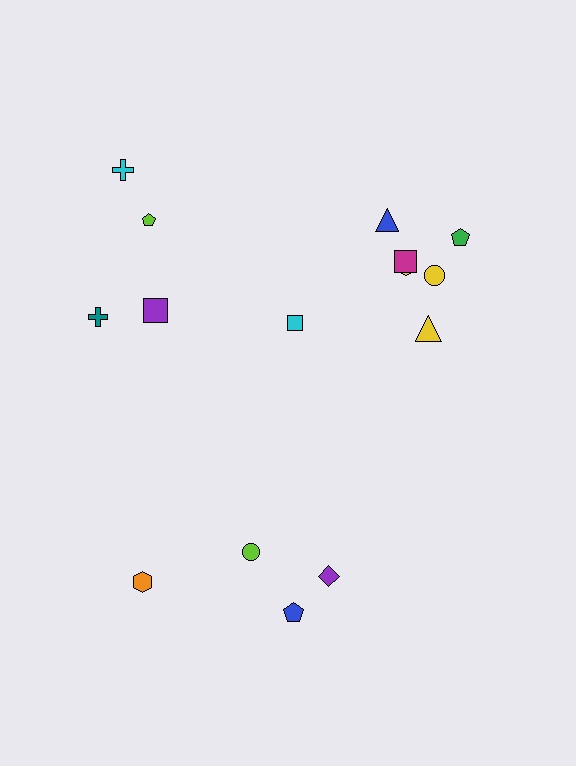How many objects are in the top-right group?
There are 7 objects.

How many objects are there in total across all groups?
There are 15 objects.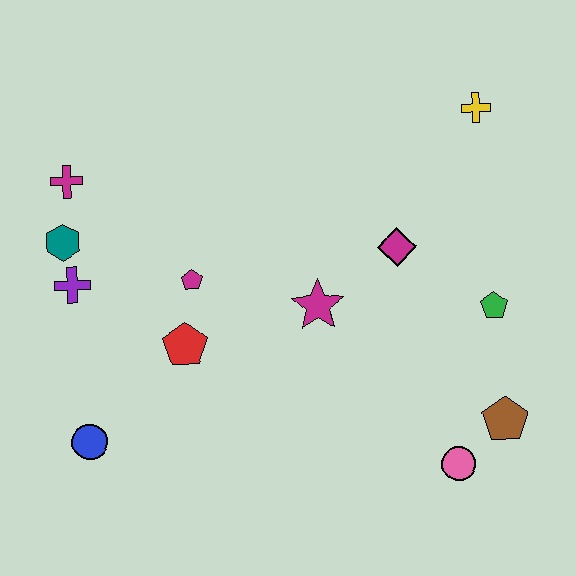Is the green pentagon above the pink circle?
Yes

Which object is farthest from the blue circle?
The yellow cross is farthest from the blue circle.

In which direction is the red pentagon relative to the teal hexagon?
The red pentagon is to the right of the teal hexagon.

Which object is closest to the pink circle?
The brown pentagon is closest to the pink circle.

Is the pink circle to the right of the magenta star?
Yes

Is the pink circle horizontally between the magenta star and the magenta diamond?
No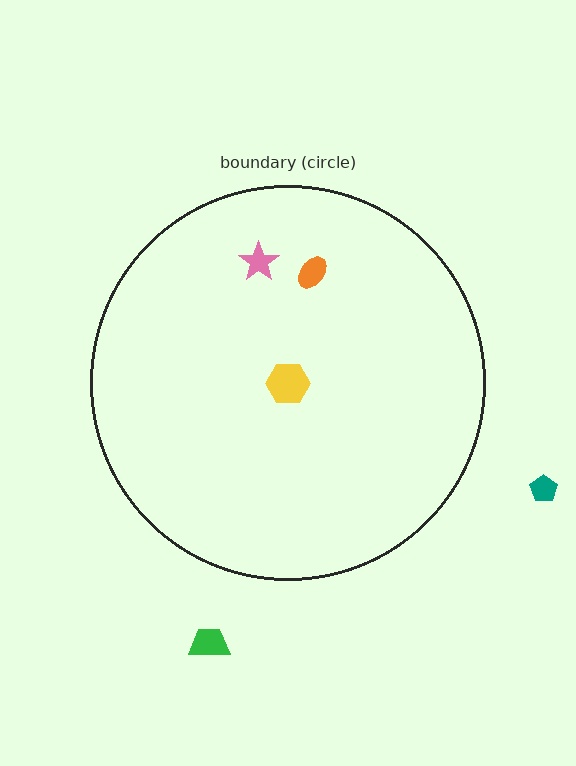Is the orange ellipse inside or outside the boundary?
Inside.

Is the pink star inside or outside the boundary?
Inside.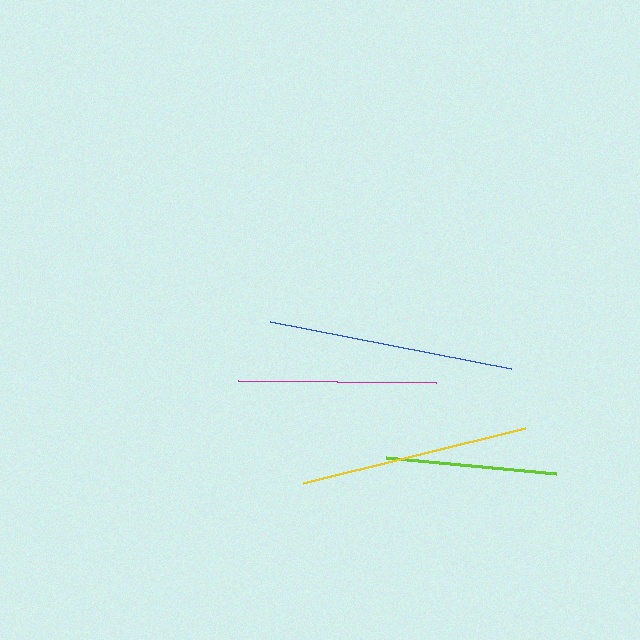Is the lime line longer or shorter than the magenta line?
The magenta line is longer than the lime line.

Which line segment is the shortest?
The lime line is the shortest at approximately 171 pixels.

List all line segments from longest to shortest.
From longest to shortest: blue, yellow, magenta, lime.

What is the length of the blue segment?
The blue segment is approximately 246 pixels long.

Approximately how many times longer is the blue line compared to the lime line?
The blue line is approximately 1.4 times the length of the lime line.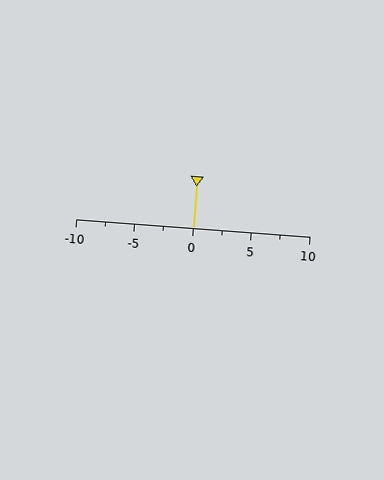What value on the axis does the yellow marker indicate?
The marker indicates approximately 0.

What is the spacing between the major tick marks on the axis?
The major ticks are spaced 5 apart.